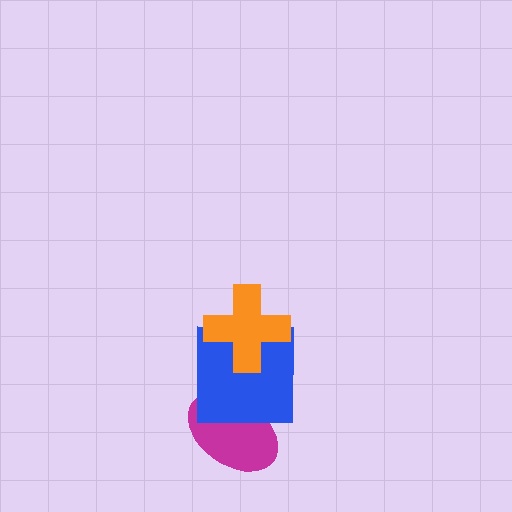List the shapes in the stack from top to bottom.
From top to bottom: the orange cross, the blue square, the magenta ellipse.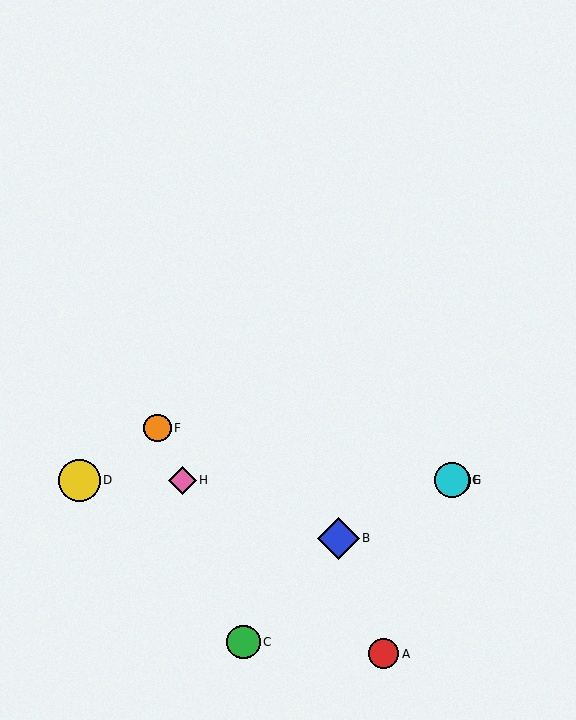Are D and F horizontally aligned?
No, D is at y≈480 and F is at y≈428.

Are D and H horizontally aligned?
Yes, both are at y≈480.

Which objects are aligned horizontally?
Objects D, E, G, H are aligned horizontally.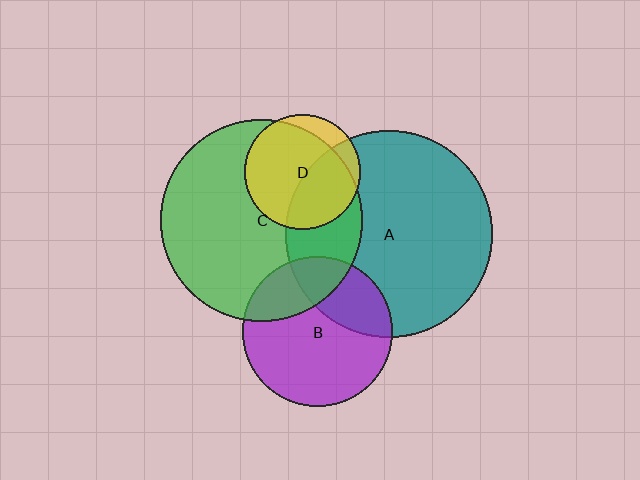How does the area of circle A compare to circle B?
Approximately 1.9 times.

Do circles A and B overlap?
Yes.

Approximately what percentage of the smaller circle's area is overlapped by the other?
Approximately 30%.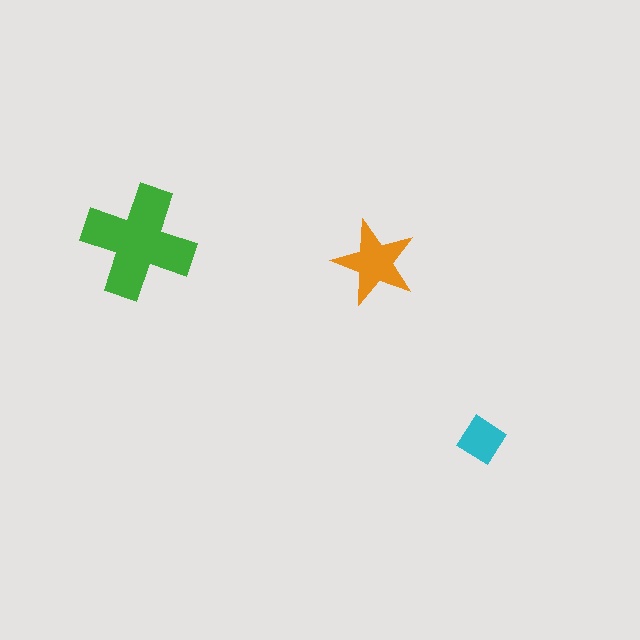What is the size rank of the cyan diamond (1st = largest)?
3rd.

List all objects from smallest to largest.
The cyan diamond, the orange star, the green cross.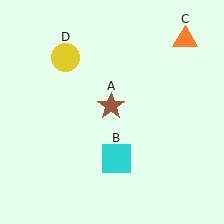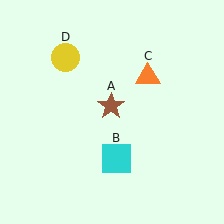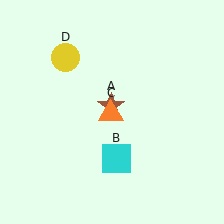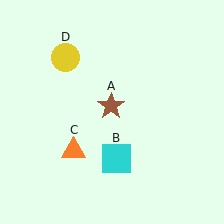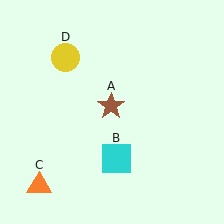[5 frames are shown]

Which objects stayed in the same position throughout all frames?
Brown star (object A) and cyan square (object B) and yellow circle (object D) remained stationary.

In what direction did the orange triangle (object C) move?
The orange triangle (object C) moved down and to the left.